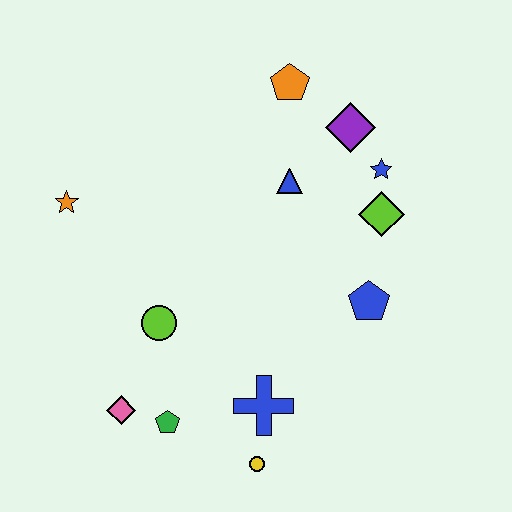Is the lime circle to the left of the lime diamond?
Yes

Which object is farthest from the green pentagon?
The orange pentagon is farthest from the green pentagon.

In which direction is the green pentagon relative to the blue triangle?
The green pentagon is below the blue triangle.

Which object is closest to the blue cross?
The yellow circle is closest to the blue cross.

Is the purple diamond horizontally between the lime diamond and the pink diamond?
Yes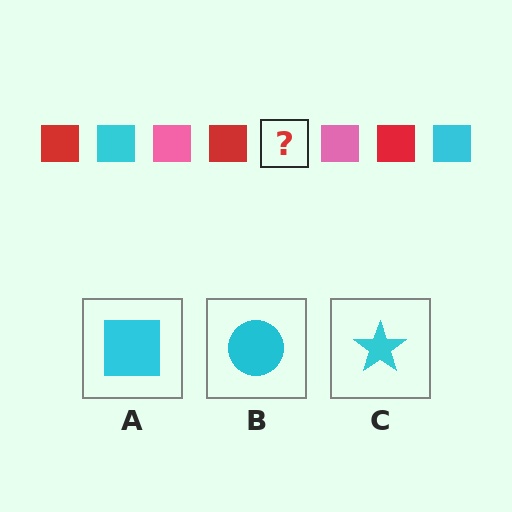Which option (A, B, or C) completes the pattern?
A.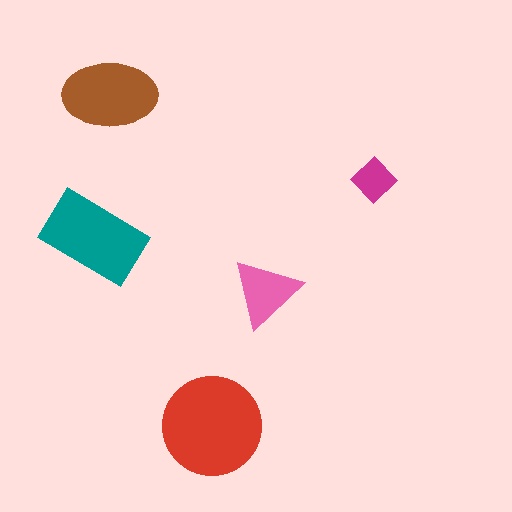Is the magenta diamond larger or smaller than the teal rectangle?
Smaller.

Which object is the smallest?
The magenta diamond.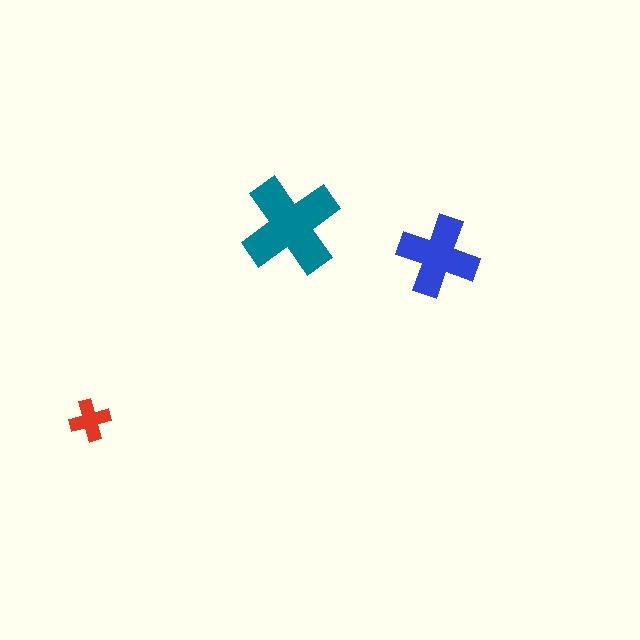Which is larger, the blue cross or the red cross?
The blue one.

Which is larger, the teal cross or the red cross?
The teal one.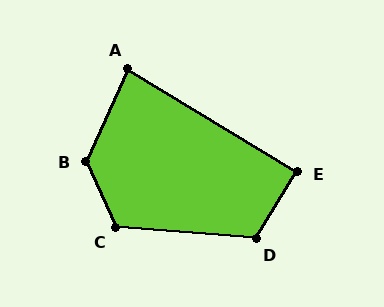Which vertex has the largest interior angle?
B, at approximately 131 degrees.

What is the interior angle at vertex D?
Approximately 117 degrees (obtuse).